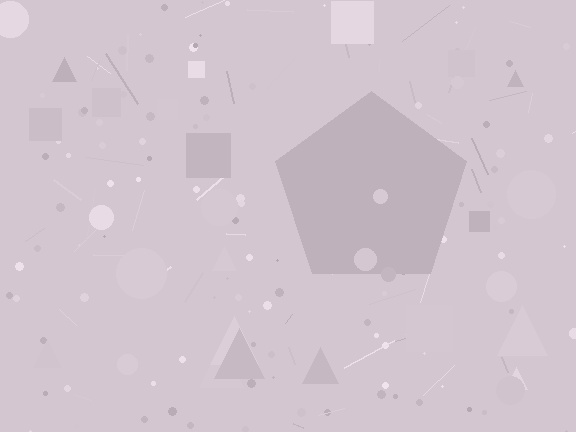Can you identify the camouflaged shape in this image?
The camouflaged shape is a pentagon.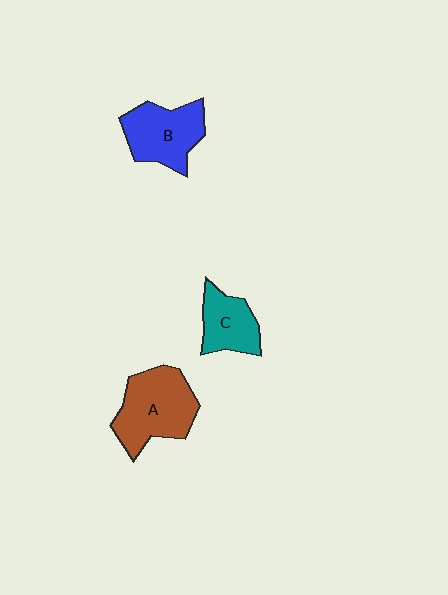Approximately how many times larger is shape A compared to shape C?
Approximately 1.6 times.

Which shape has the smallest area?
Shape C (teal).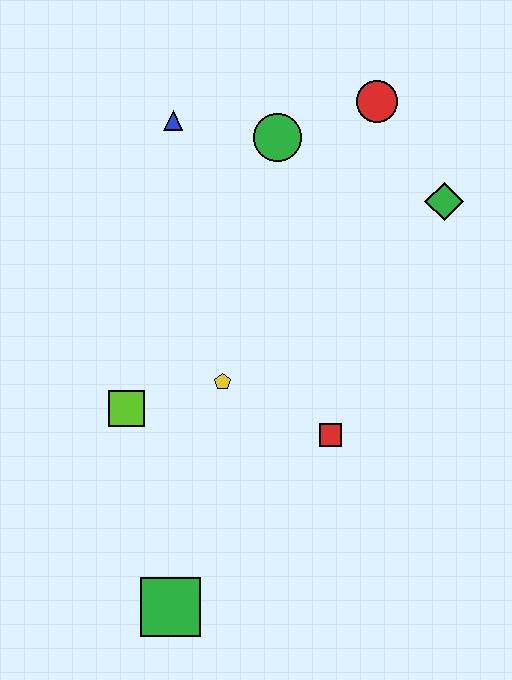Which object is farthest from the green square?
The red circle is farthest from the green square.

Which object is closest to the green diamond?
The red circle is closest to the green diamond.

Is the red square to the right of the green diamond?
No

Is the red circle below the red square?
No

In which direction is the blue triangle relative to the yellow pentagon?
The blue triangle is above the yellow pentagon.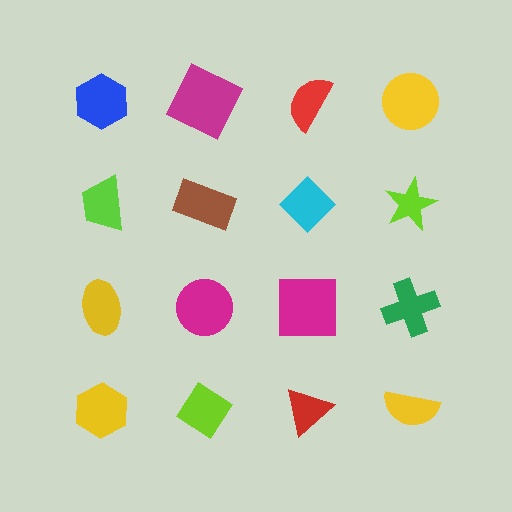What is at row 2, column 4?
A lime star.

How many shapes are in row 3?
4 shapes.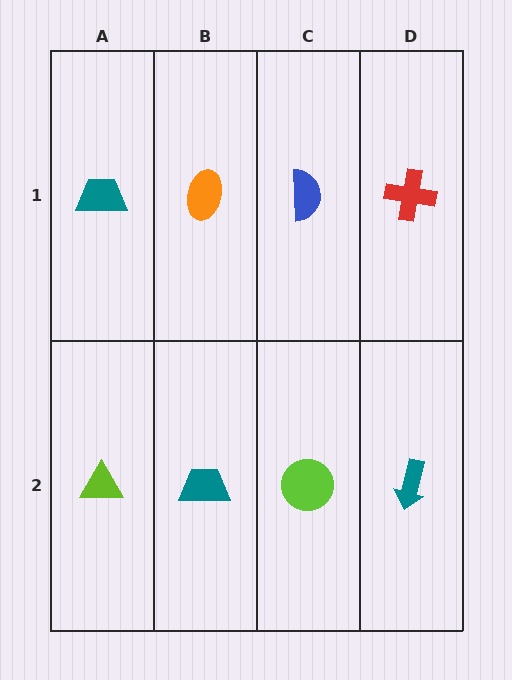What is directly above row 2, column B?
An orange ellipse.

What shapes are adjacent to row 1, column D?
A teal arrow (row 2, column D), a blue semicircle (row 1, column C).